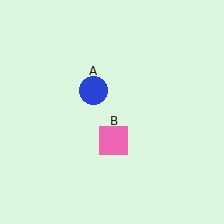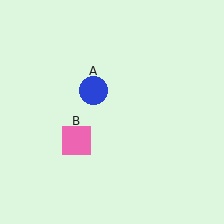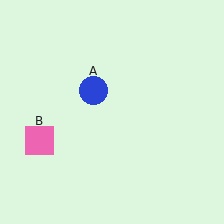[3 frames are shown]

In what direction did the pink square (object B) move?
The pink square (object B) moved left.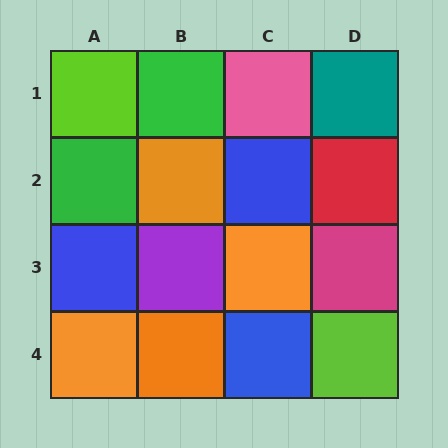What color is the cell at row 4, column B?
Orange.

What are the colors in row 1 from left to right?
Lime, green, pink, teal.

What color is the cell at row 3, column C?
Orange.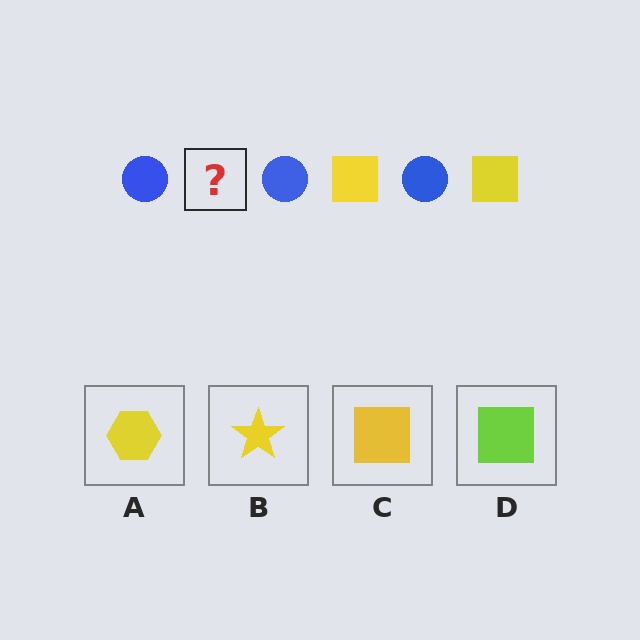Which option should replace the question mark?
Option C.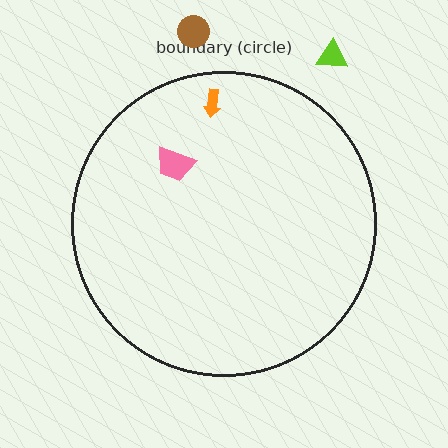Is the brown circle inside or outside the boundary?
Outside.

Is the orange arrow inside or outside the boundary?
Inside.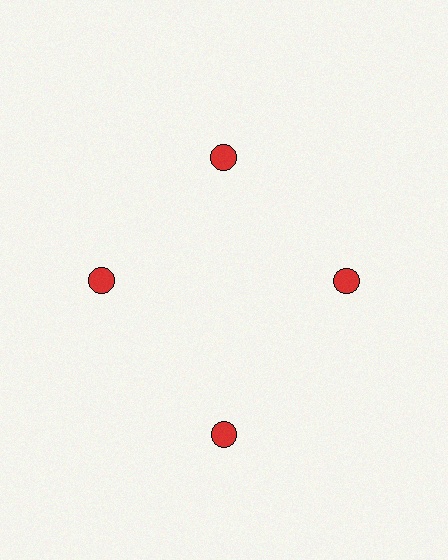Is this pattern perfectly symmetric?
No. The 4 red circles are arranged in a ring, but one element near the 6 o'clock position is pushed outward from the center, breaking the 4-fold rotational symmetry.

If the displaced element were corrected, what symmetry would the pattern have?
It would have 4-fold rotational symmetry — the pattern would map onto itself every 90 degrees.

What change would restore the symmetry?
The symmetry would be restored by moving it inward, back onto the ring so that all 4 circles sit at equal angles and equal distance from the center.